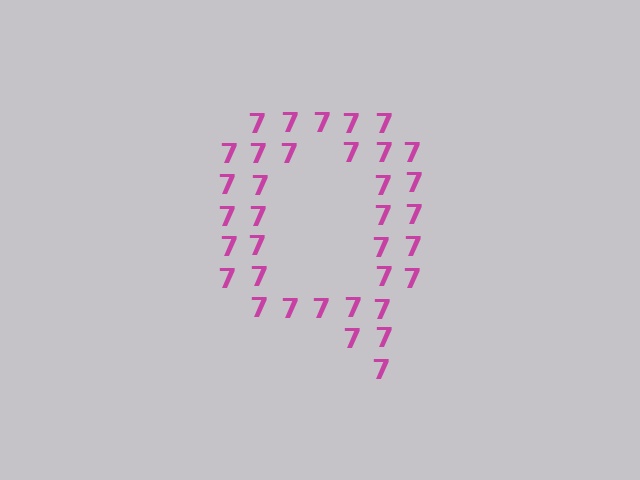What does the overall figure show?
The overall figure shows the letter Q.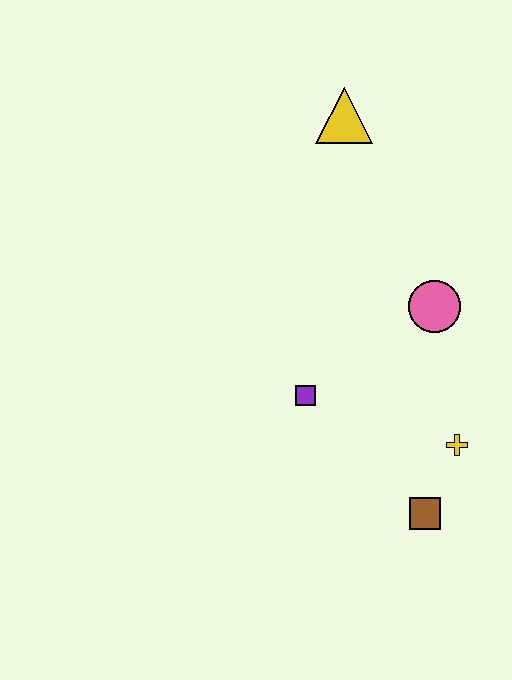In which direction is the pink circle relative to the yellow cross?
The pink circle is above the yellow cross.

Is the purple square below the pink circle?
Yes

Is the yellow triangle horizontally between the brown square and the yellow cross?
No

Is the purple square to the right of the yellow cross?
No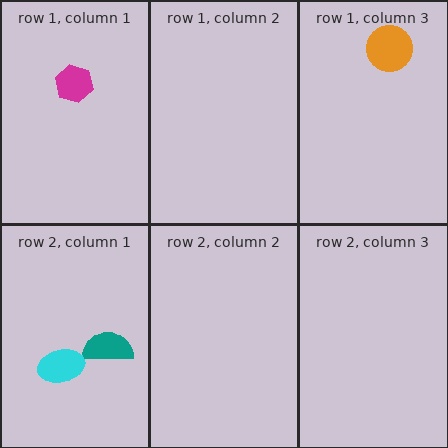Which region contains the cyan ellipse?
The row 2, column 1 region.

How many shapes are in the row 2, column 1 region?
2.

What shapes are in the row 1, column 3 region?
The orange circle.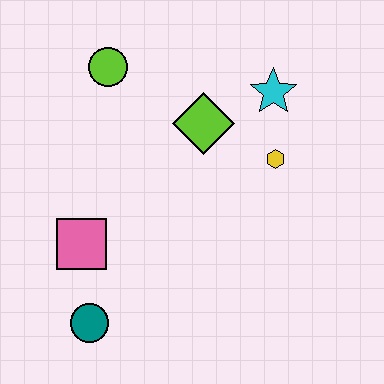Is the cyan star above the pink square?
Yes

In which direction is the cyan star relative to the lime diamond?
The cyan star is to the right of the lime diamond.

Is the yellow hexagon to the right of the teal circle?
Yes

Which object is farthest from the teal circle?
The cyan star is farthest from the teal circle.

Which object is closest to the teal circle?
The pink square is closest to the teal circle.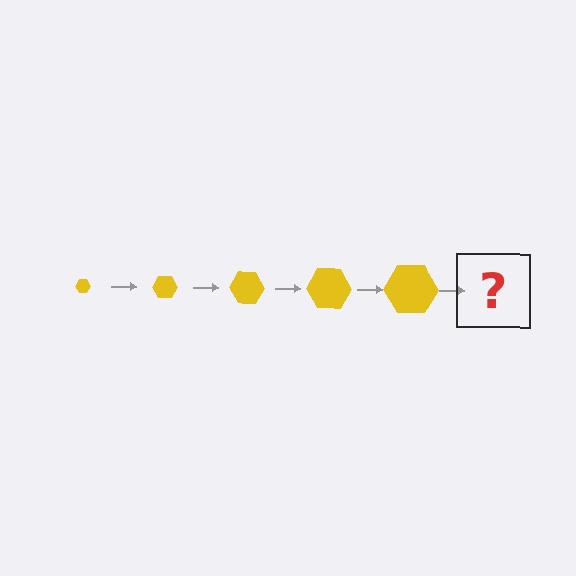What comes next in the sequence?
The next element should be a yellow hexagon, larger than the previous one.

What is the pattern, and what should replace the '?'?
The pattern is that the hexagon gets progressively larger each step. The '?' should be a yellow hexagon, larger than the previous one.